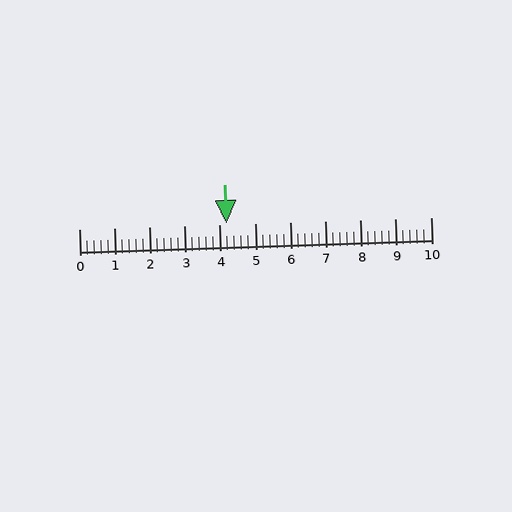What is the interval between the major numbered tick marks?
The major tick marks are spaced 1 units apart.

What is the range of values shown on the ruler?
The ruler shows values from 0 to 10.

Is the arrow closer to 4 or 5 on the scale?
The arrow is closer to 4.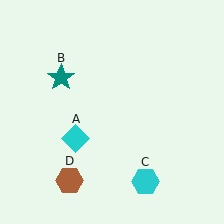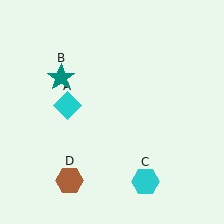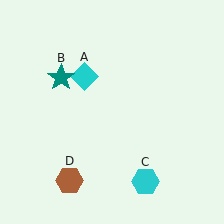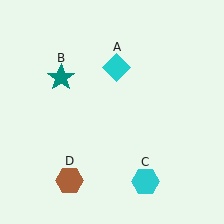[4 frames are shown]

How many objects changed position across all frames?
1 object changed position: cyan diamond (object A).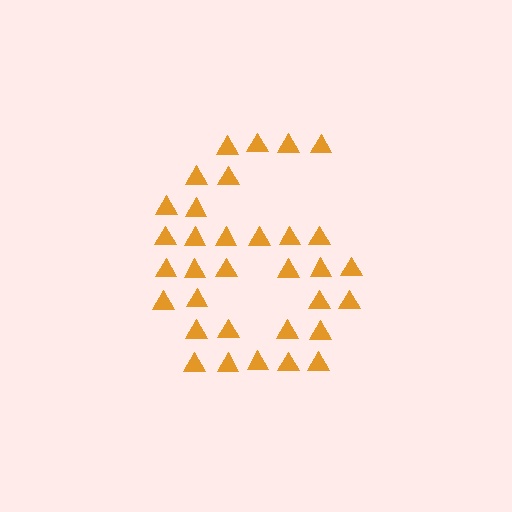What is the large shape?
The large shape is the digit 6.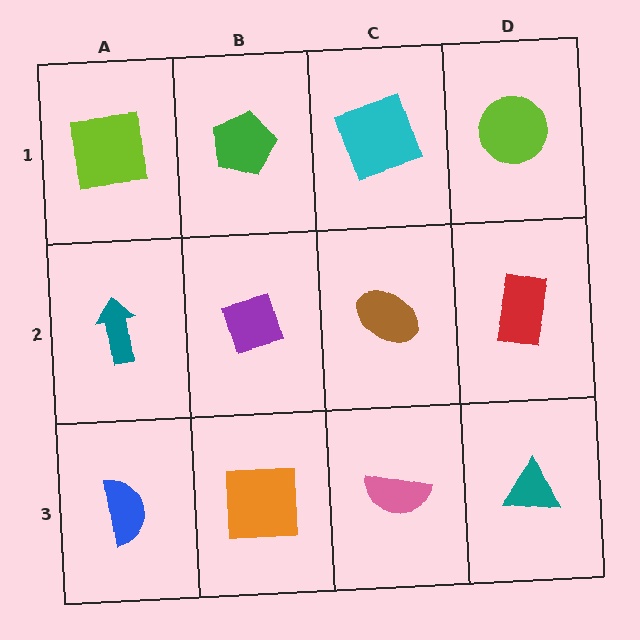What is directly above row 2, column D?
A lime circle.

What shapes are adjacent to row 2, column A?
A lime square (row 1, column A), a blue semicircle (row 3, column A), a purple diamond (row 2, column B).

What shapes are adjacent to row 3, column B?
A purple diamond (row 2, column B), a blue semicircle (row 3, column A), a pink semicircle (row 3, column C).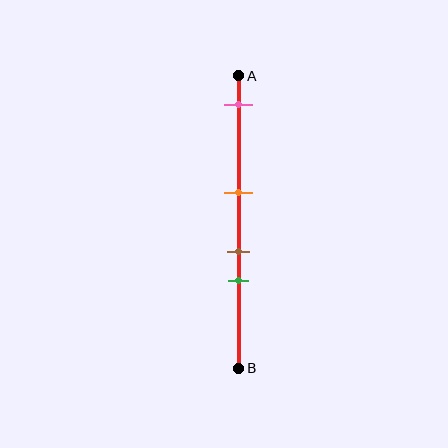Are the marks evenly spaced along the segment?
No, the marks are not evenly spaced.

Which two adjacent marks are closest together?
The brown and green marks are the closest adjacent pair.